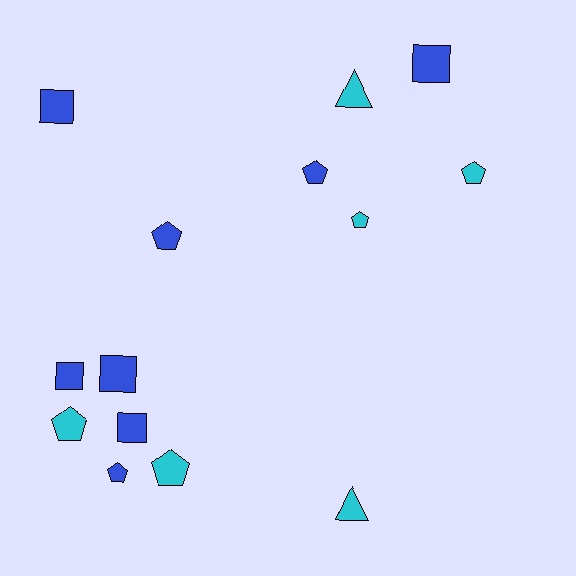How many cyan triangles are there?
There are 2 cyan triangles.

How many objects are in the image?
There are 14 objects.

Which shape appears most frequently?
Pentagon, with 7 objects.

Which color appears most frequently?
Blue, with 8 objects.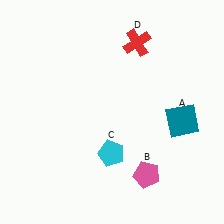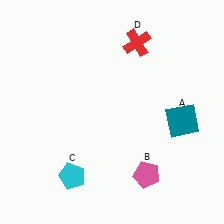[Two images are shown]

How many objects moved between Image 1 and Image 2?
1 object moved between the two images.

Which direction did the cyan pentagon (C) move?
The cyan pentagon (C) moved left.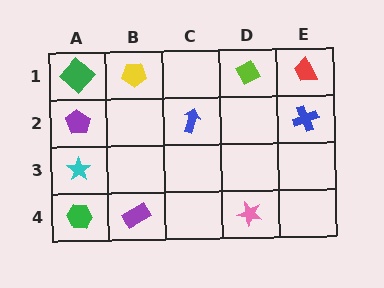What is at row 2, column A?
A purple pentagon.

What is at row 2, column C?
A blue arrow.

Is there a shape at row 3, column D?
No, that cell is empty.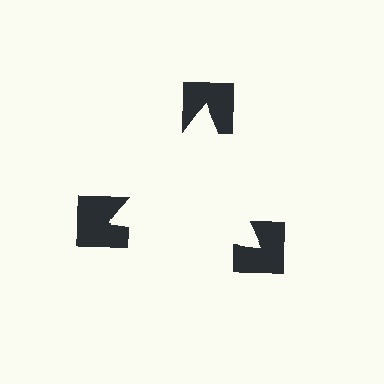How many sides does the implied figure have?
3 sides.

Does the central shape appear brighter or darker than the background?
It typically appears slightly brighter than the background, even though no actual brightness change is drawn.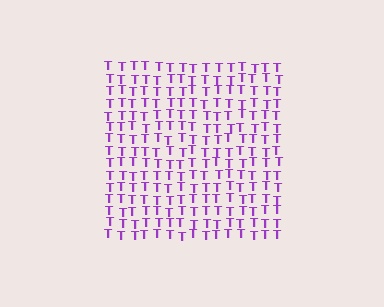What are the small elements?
The small elements are letter T's.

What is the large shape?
The large shape is a square.